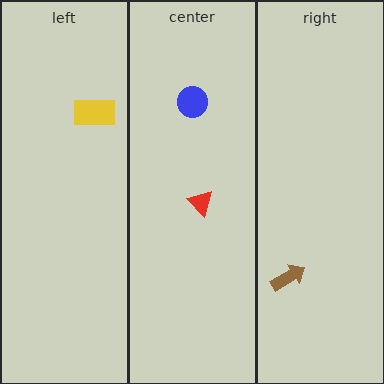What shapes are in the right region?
The brown arrow.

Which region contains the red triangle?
The center region.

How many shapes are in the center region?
2.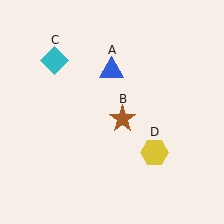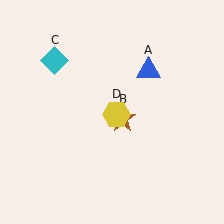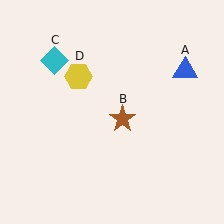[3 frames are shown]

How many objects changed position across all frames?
2 objects changed position: blue triangle (object A), yellow hexagon (object D).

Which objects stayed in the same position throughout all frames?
Brown star (object B) and cyan diamond (object C) remained stationary.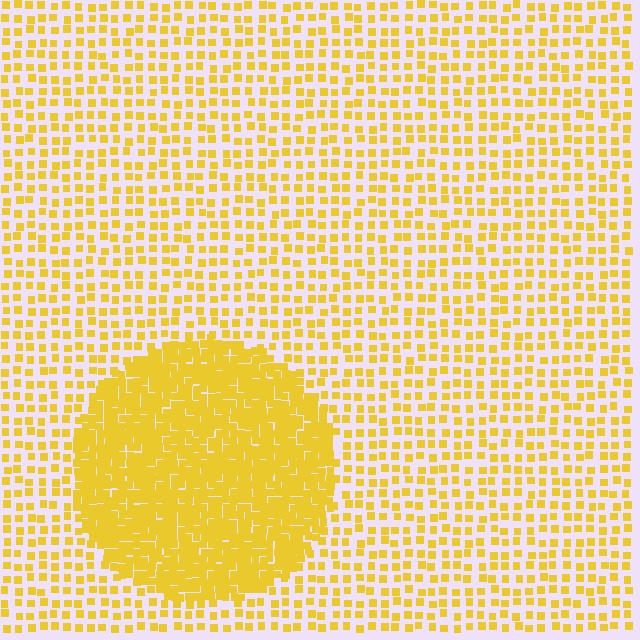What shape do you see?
I see a circle.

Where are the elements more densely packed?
The elements are more densely packed inside the circle boundary.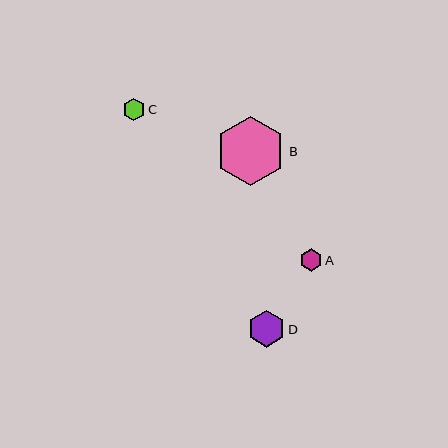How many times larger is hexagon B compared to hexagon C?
Hexagon B is approximately 3.0 times the size of hexagon C.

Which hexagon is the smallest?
Hexagon A is the smallest with a size of approximately 22 pixels.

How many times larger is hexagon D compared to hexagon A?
Hexagon D is approximately 1.7 times the size of hexagon A.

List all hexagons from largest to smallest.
From largest to smallest: B, D, C, A.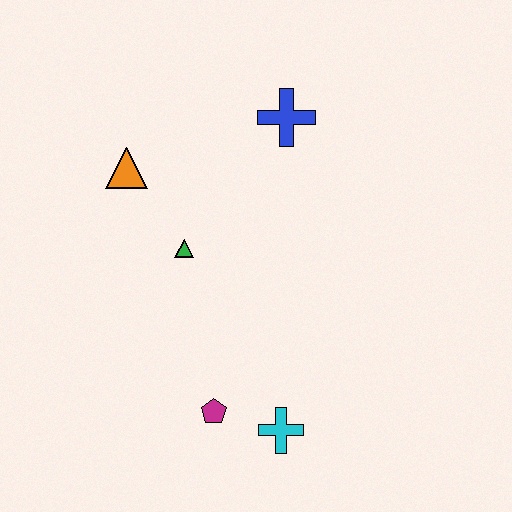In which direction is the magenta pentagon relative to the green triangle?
The magenta pentagon is below the green triangle.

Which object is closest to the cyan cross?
The magenta pentagon is closest to the cyan cross.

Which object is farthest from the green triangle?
The cyan cross is farthest from the green triangle.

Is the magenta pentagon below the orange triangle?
Yes